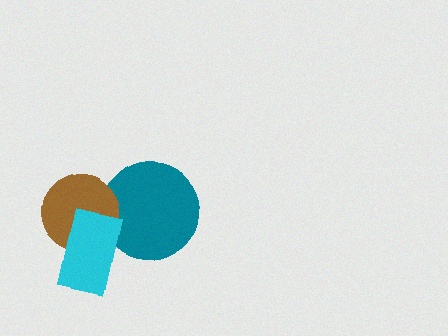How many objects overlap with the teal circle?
2 objects overlap with the teal circle.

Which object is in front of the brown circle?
The cyan rectangle is in front of the brown circle.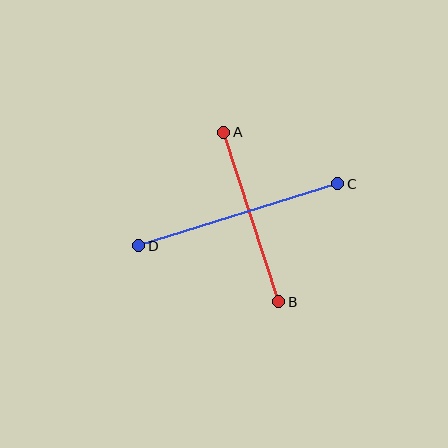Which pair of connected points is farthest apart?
Points C and D are farthest apart.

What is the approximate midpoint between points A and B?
The midpoint is at approximately (251, 217) pixels.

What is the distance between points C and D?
The distance is approximately 208 pixels.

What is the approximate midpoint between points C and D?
The midpoint is at approximately (238, 215) pixels.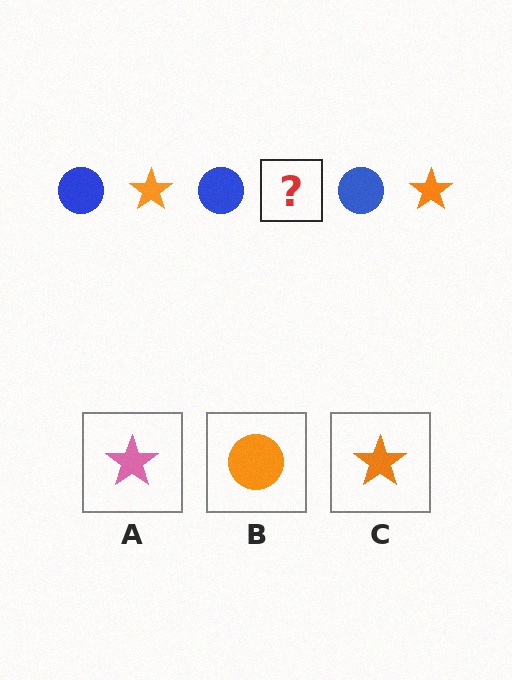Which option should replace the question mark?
Option C.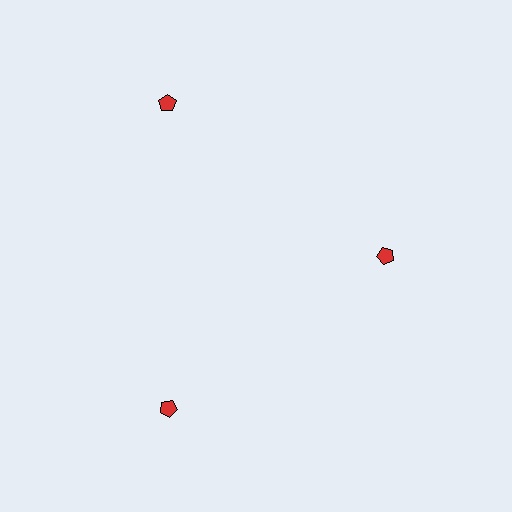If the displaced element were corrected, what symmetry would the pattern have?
It would have 3-fold rotational symmetry — the pattern would map onto itself every 120 degrees.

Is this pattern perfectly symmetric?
No. The 3 red pentagons are arranged in a ring, but one element near the 3 o'clock position is pulled inward toward the center, breaking the 3-fold rotational symmetry.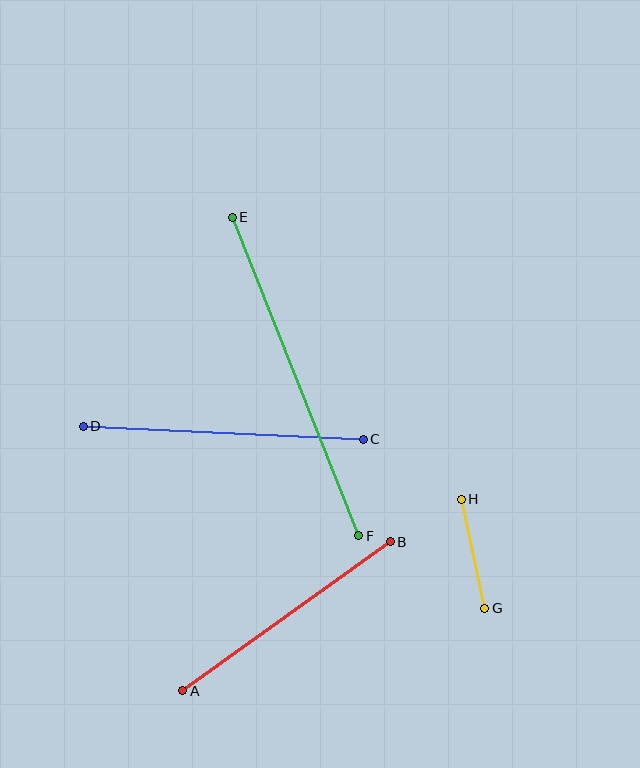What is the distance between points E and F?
The distance is approximately 342 pixels.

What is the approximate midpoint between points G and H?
The midpoint is at approximately (473, 554) pixels.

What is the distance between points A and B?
The distance is approximately 256 pixels.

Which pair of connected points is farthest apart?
Points E and F are farthest apart.